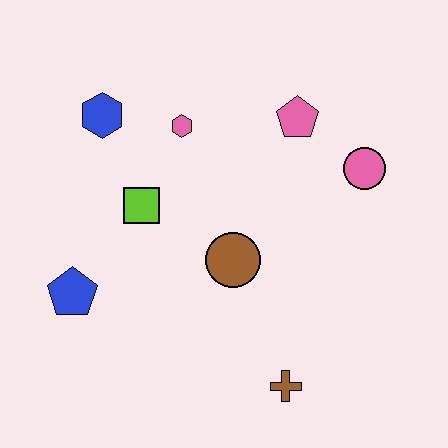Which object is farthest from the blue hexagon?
The brown cross is farthest from the blue hexagon.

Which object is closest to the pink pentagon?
The pink circle is closest to the pink pentagon.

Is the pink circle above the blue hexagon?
No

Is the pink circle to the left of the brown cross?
No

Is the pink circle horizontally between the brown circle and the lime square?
No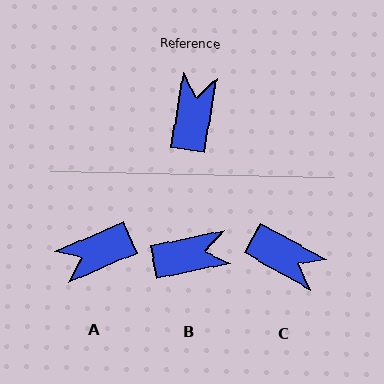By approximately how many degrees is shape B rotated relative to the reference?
Approximately 69 degrees clockwise.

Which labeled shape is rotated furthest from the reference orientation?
A, about 123 degrees away.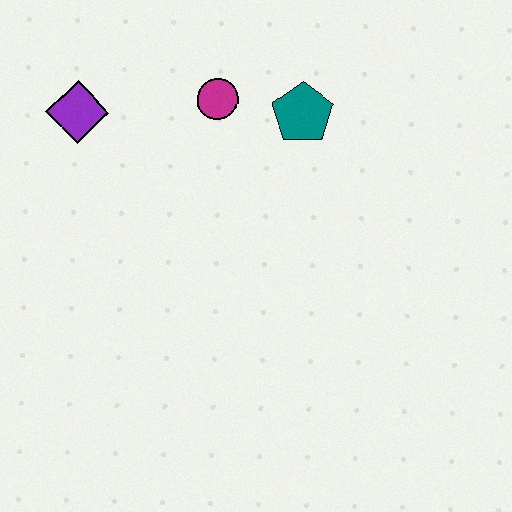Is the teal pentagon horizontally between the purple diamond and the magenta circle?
No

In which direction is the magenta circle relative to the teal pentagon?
The magenta circle is to the left of the teal pentagon.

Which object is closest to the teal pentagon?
The magenta circle is closest to the teal pentagon.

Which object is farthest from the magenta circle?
The purple diamond is farthest from the magenta circle.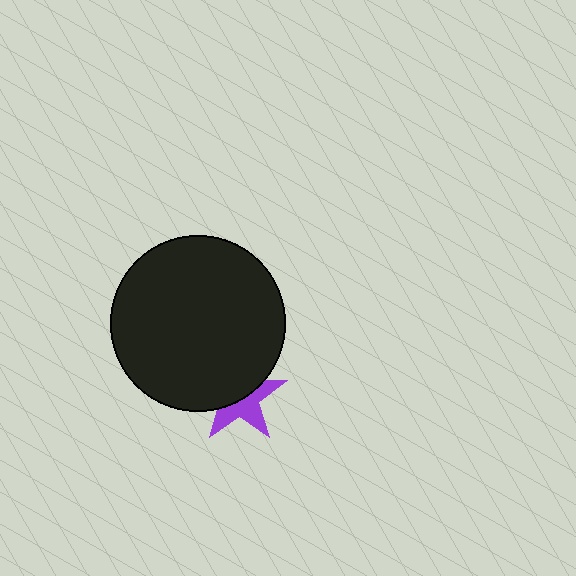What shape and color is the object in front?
The object in front is a black circle.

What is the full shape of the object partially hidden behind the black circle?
The partially hidden object is a purple star.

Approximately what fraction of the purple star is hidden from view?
Roughly 52% of the purple star is hidden behind the black circle.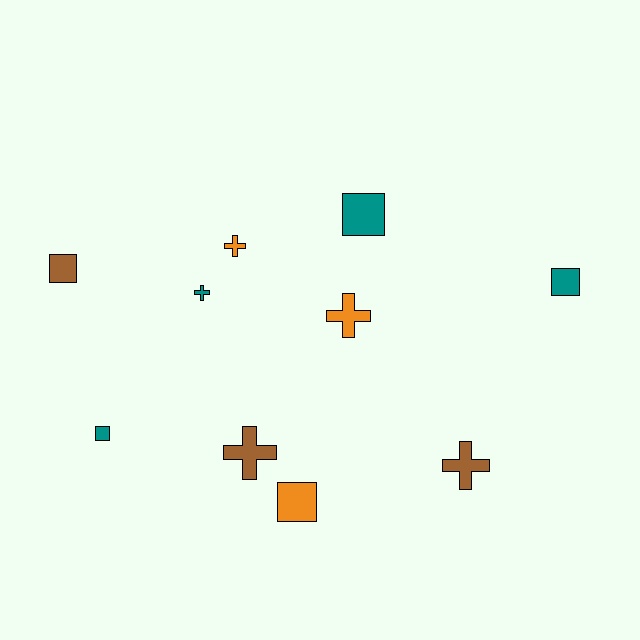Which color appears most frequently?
Teal, with 4 objects.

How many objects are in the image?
There are 10 objects.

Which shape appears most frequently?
Cross, with 5 objects.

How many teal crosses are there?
There is 1 teal cross.